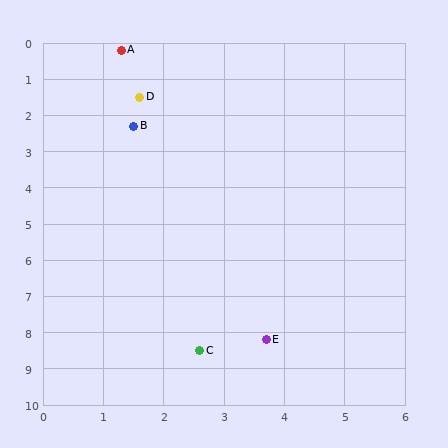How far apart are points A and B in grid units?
Points A and B are about 2.1 grid units apart.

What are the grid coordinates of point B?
Point B is at approximately (1.5, 2.3).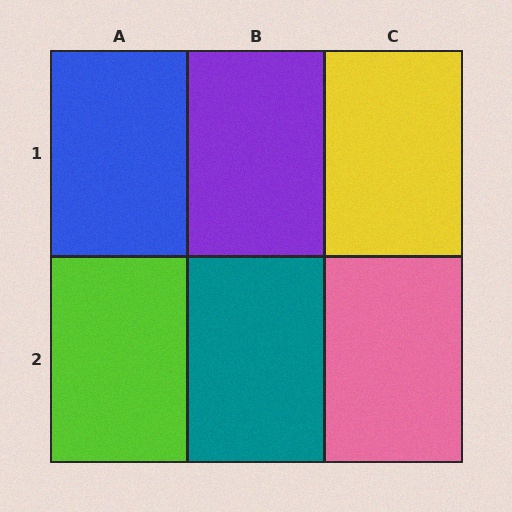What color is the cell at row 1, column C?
Yellow.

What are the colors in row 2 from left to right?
Lime, teal, pink.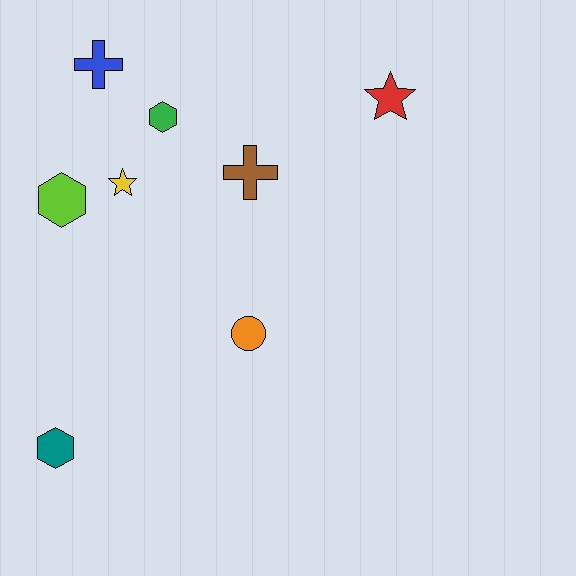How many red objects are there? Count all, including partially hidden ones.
There is 1 red object.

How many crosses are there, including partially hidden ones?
There are 2 crosses.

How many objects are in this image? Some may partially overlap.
There are 8 objects.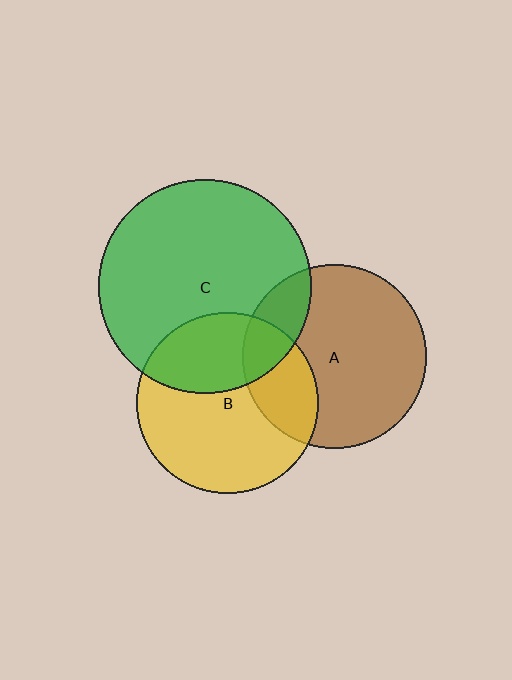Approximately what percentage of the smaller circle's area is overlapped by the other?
Approximately 20%.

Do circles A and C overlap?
Yes.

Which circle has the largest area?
Circle C (green).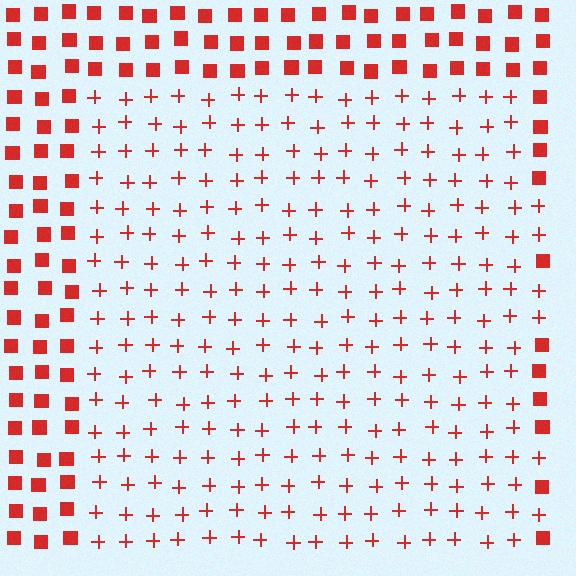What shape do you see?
I see a rectangle.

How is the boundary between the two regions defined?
The boundary is defined by a change in element shape: plus signs inside vs. squares outside. All elements share the same color and spacing.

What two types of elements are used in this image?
The image uses plus signs inside the rectangle region and squares outside it.